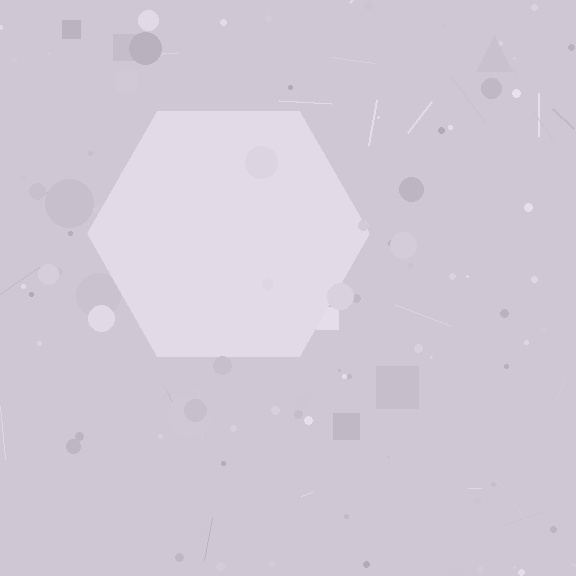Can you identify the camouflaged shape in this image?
The camouflaged shape is a hexagon.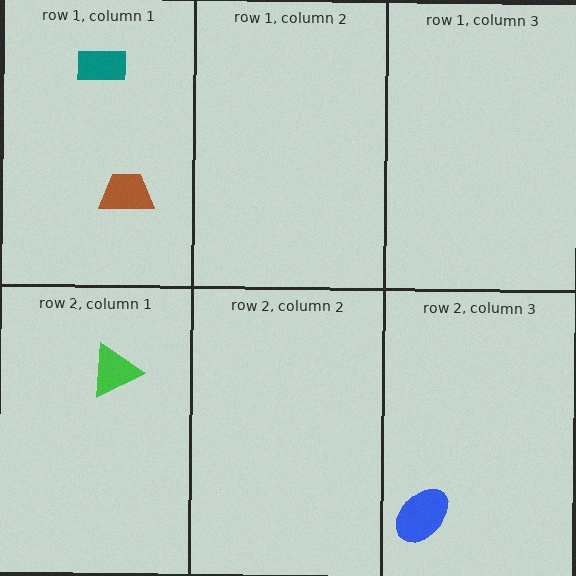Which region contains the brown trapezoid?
The row 1, column 1 region.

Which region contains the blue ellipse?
The row 2, column 3 region.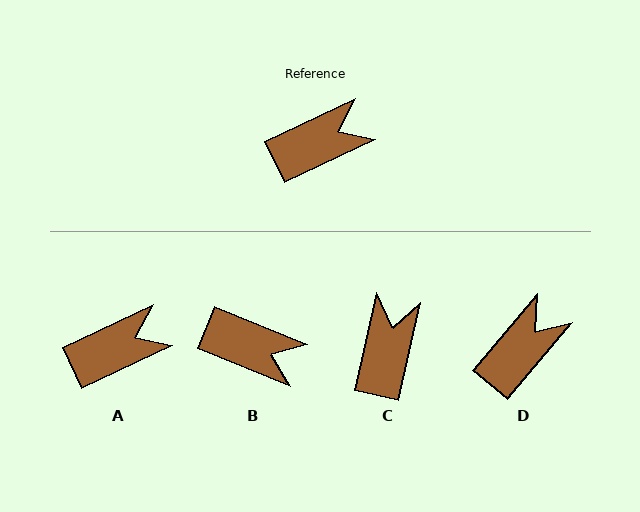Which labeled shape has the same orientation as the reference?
A.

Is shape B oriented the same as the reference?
No, it is off by about 48 degrees.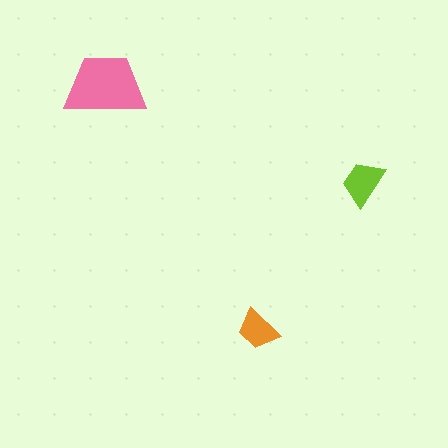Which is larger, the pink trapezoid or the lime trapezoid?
The pink one.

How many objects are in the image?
There are 3 objects in the image.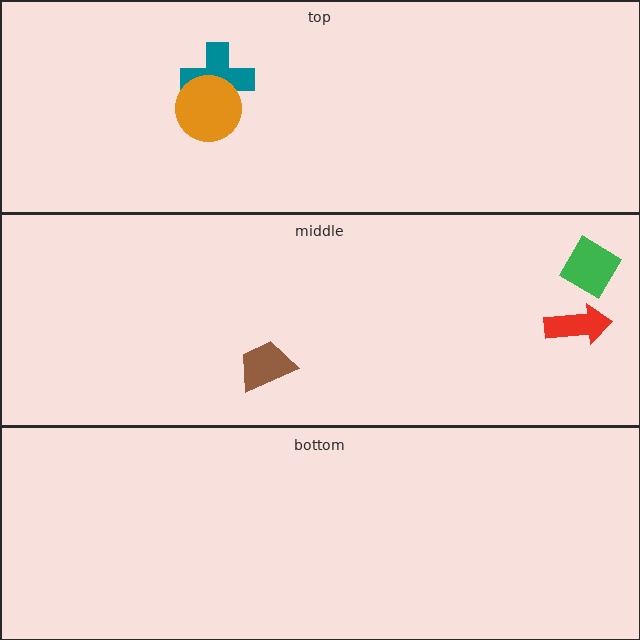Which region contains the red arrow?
The middle region.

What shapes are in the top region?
The teal cross, the orange circle.